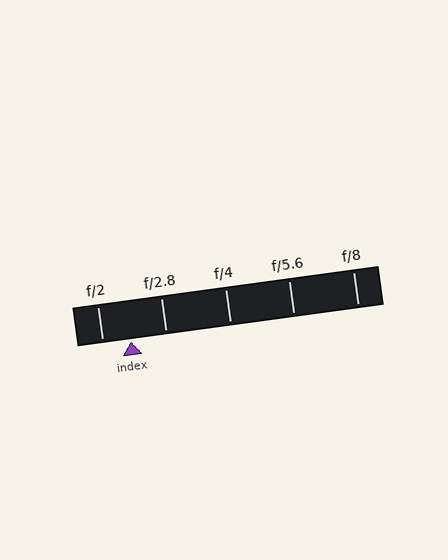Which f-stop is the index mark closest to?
The index mark is closest to f/2.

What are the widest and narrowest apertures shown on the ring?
The widest aperture shown is f/2 and the narrowest is f/8.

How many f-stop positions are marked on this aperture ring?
There are 5 f-stop positions marked.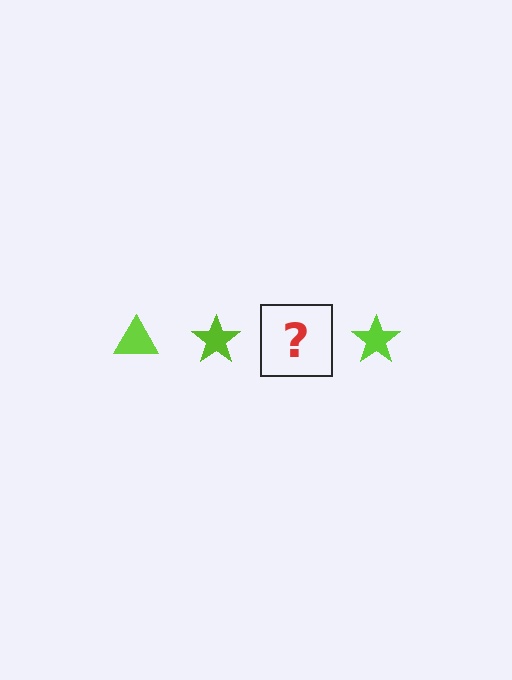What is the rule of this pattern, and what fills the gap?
The rule is that the pattern cycles through triangle, star shapes in lime. The gap should be filled with a lime triangle.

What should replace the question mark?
The question mark should be replaced with a lime triangle.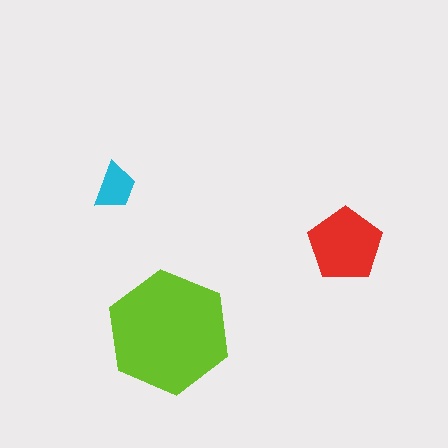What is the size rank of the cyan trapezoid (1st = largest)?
3rd.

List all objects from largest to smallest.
The lime hexagon, the red pentagon, the cyan trapezoid.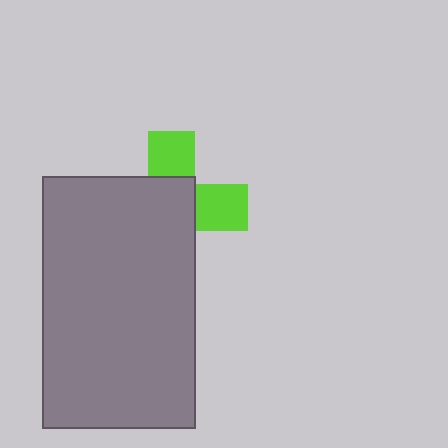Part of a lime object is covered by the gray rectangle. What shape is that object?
It is a cross.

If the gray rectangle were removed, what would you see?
You would see the complete lime cross.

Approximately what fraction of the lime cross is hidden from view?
Roughly 62% of the lime cross is hidden behind the gray rectangle.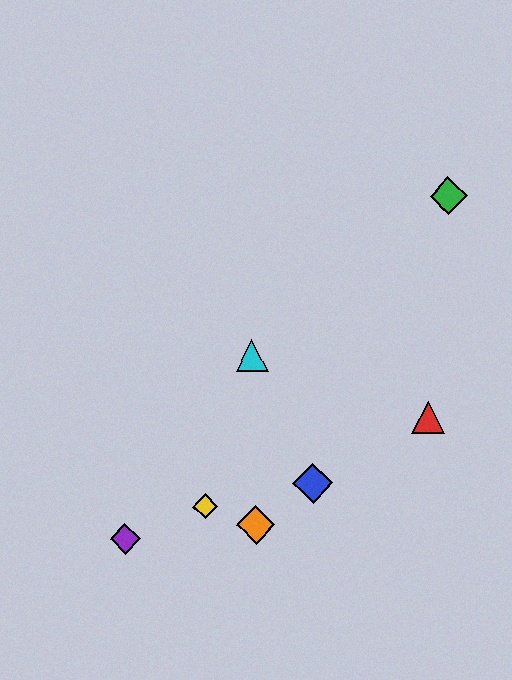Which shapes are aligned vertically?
The orange diamond, the cyan triangle are aligned vertically.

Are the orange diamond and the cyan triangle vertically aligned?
Yes, both are at x≈256.